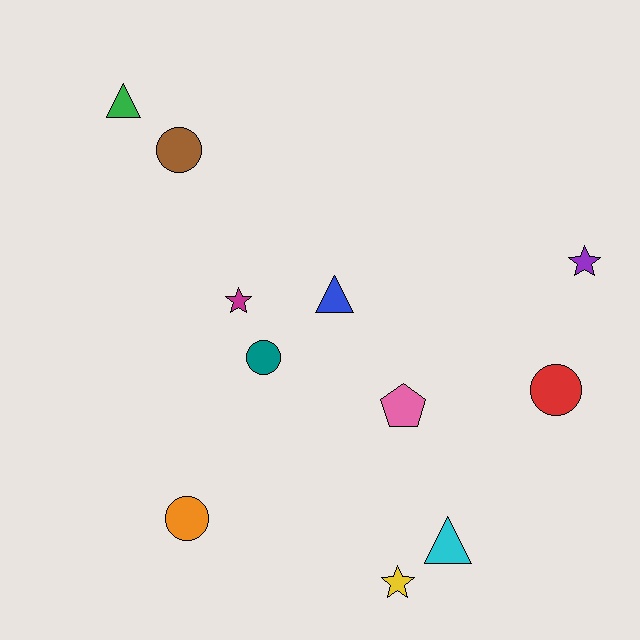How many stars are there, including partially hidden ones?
There are 3 stars.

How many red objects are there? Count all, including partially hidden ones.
There is 1 red object.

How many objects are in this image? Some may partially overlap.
There are 11 objects.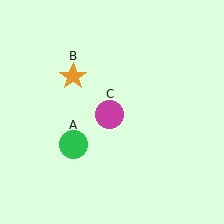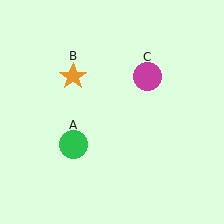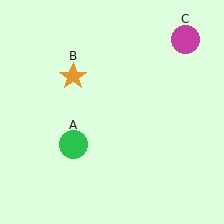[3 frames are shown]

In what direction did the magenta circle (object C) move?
The magenta circle (object C) moved up and to the right.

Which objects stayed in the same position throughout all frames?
Green circle (object A) and orange star (object B) remained stationary.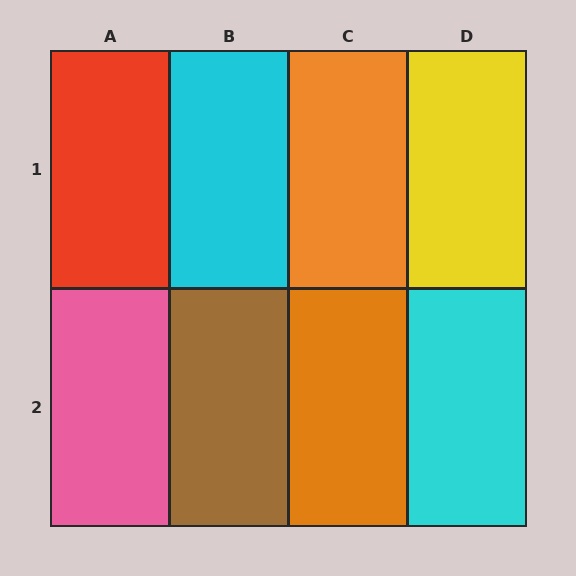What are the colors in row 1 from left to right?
Red, cyan, orange, yellow.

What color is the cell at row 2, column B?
Brown.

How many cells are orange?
2 cells are orange.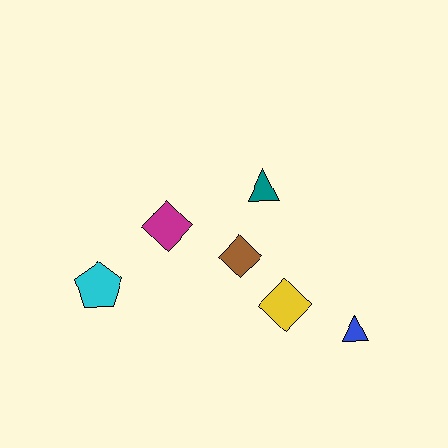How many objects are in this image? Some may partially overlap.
There are 6 objects.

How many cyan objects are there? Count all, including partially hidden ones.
There is 1 cyan object.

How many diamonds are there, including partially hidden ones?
There are 3 diamonds.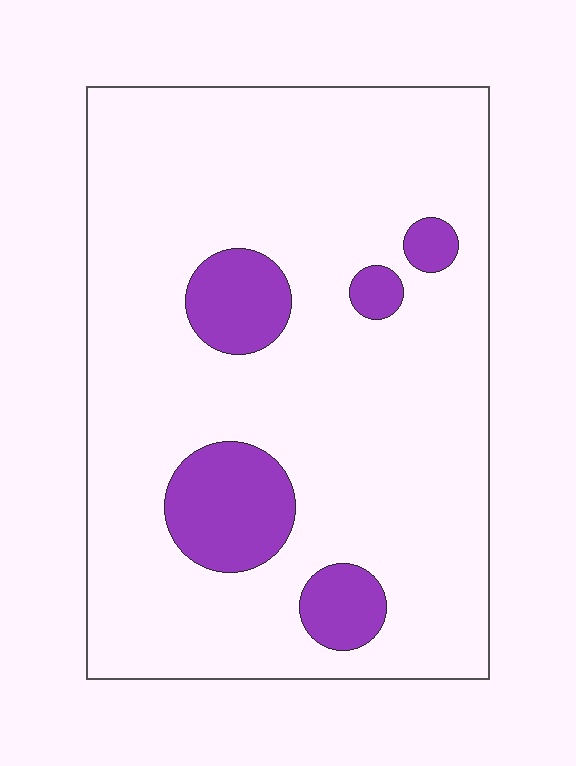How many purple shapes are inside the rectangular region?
5.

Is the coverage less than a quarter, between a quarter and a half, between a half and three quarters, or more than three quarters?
Less than a quarter.